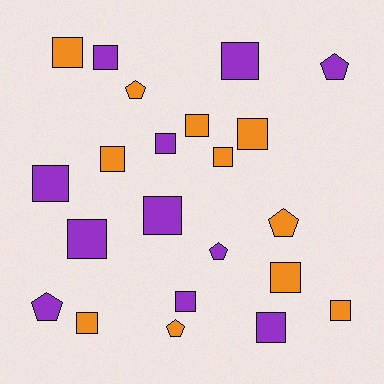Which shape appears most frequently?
Square, with 16 objects.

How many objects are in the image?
There are 22 objects.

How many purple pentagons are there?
There are 3 purple pentagons.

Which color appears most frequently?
Orange, with 11 objects.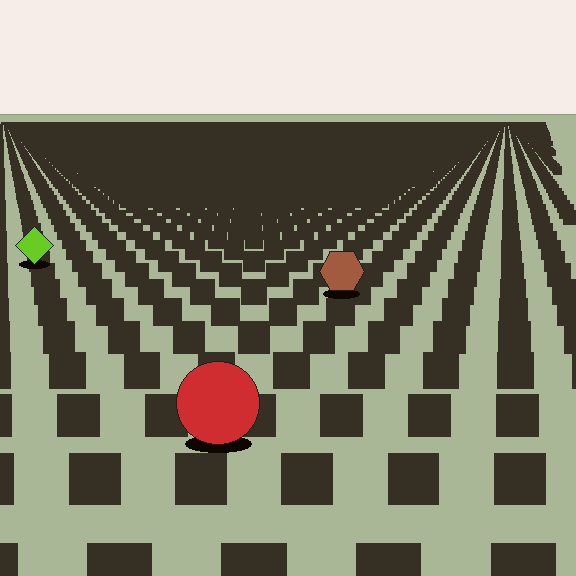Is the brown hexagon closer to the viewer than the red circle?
No. The red circle is closer — you can tell from the texture gradient: the ground texture is coarser near it.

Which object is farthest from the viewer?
The lime diamond is farthest from the viewer. It appears smaller and the ground texture around it is denser.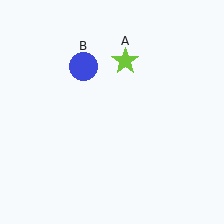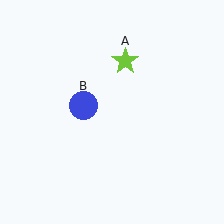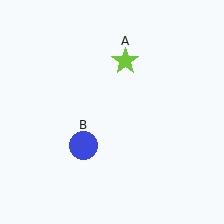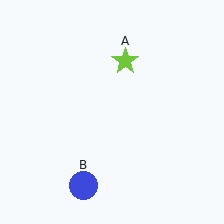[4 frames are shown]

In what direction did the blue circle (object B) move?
The blue circle (object B) moved down.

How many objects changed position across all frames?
1 object changed position: blue circle (object B).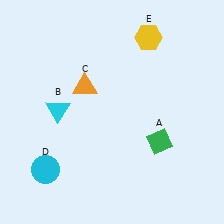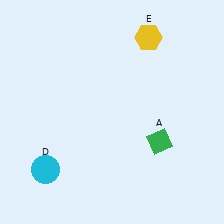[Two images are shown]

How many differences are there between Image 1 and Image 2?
There are 2 differences between the two images.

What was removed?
The cyan triangle (B), the orange triangle (C) were removed in Image 2.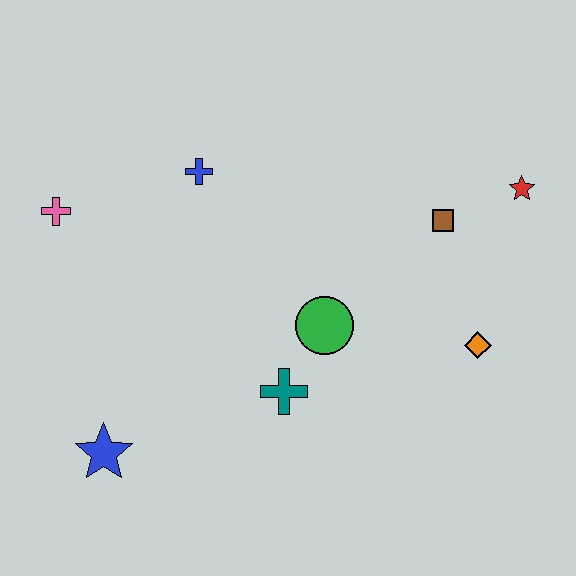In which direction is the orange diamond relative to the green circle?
The orange diamond is to the right of the green circle.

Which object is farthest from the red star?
The blue star is farthest from the red star.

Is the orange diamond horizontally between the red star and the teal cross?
Yes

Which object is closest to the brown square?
The red star is closest to the brown square.